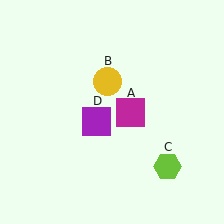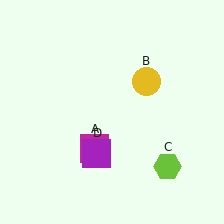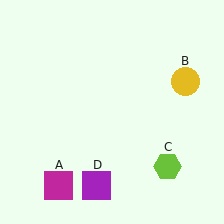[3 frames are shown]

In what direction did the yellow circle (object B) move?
The yellow circle (object B) moved right.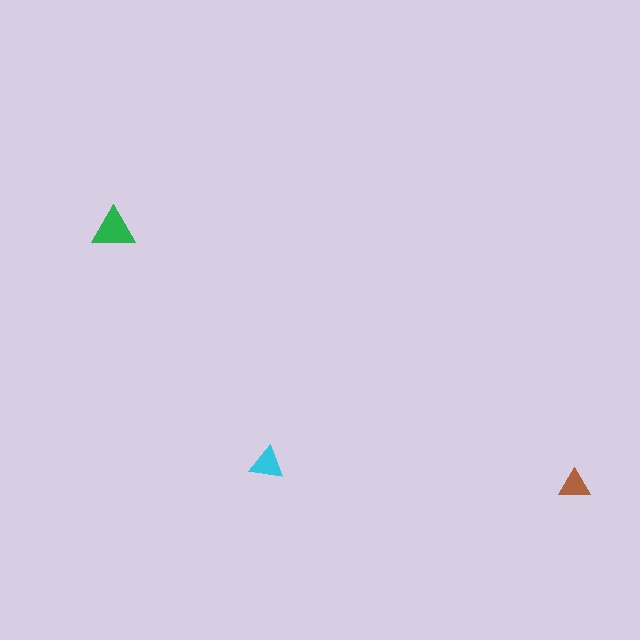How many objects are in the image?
There are 3 objects in the image.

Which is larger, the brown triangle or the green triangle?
The green one.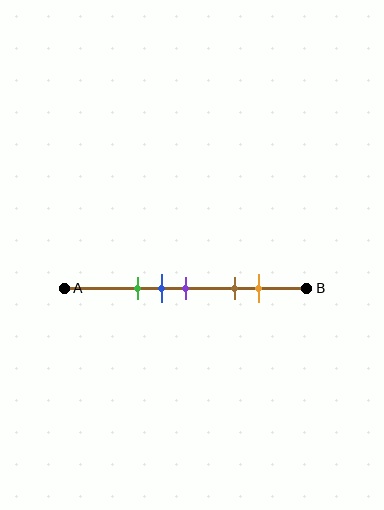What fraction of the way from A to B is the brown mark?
The brown mark is approximately 70% (0.7) of the way from A to B.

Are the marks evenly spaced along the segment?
No, the marks are not evenly spaced.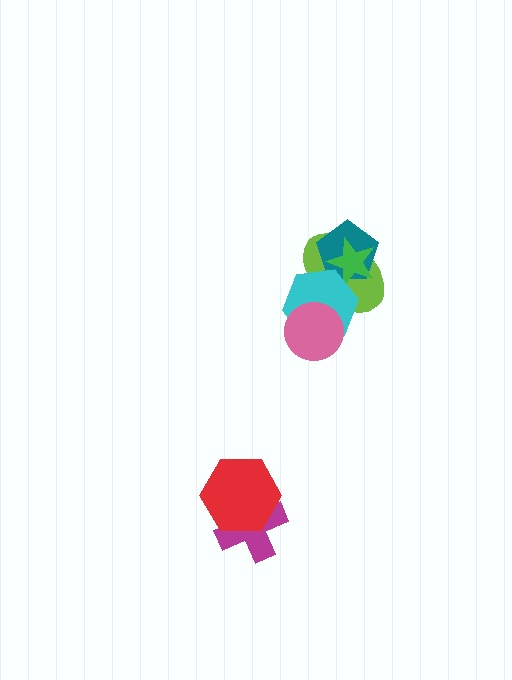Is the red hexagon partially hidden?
No, no other shape covers it.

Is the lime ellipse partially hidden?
Yes, it is partially covered by another shape.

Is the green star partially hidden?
Yes, it is partially covered by another shape.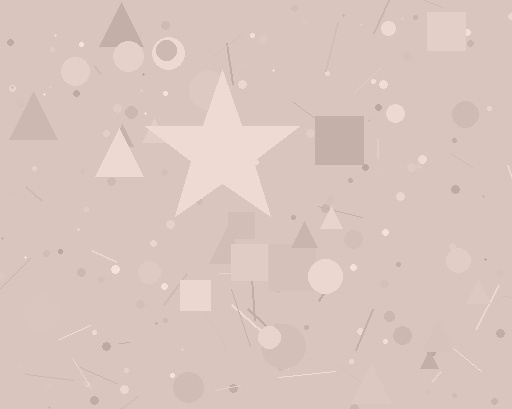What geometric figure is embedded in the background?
A star is embedded in the background.